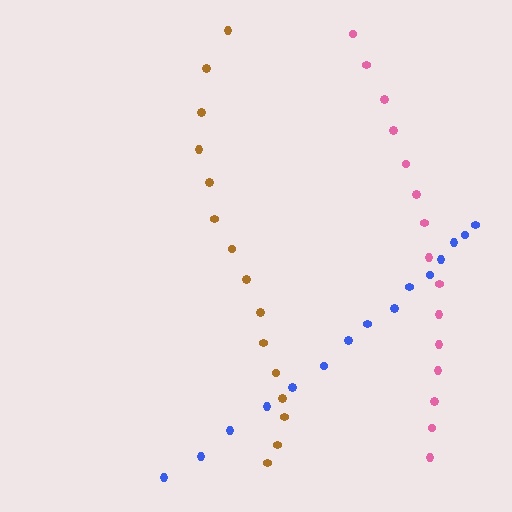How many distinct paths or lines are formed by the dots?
There are 3 distinct paths.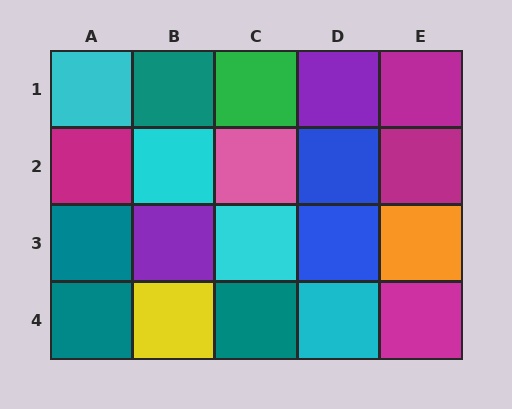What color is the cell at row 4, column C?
Teal.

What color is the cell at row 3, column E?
Orange.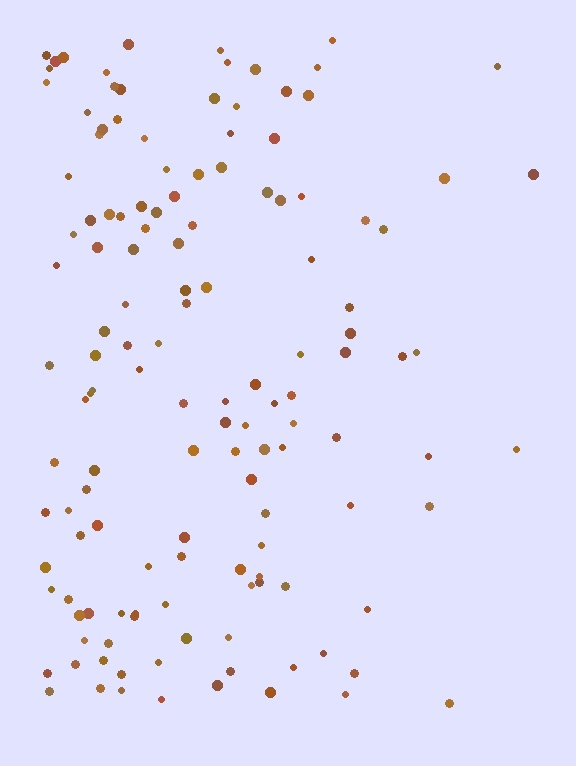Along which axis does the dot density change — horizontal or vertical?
Horizontal.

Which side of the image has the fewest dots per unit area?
The right.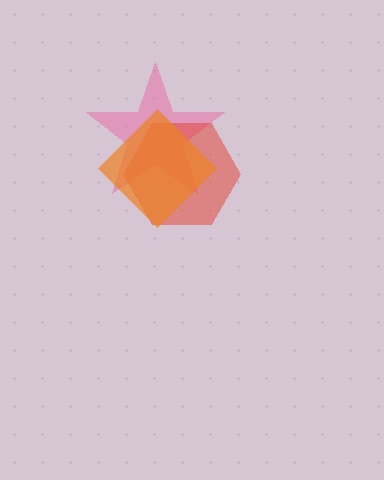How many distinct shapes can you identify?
There are 3 distinct shapes: a pink star, a red hexagon, an orange diamond.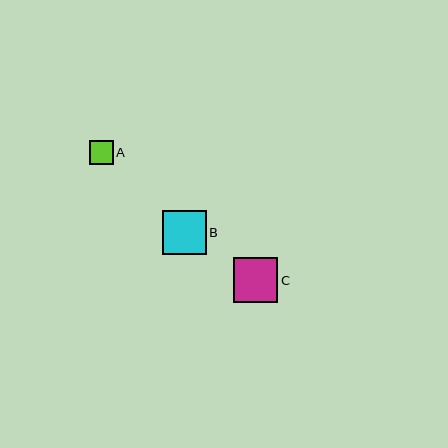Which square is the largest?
Square C is the largest with a size of approximately 44 pixels.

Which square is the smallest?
Square A is the smallest with a size of approximately 23 pixels.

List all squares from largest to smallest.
From largest to smallest: C, B, A.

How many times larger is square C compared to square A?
Square C is approximately 1.9 times the size of square A.